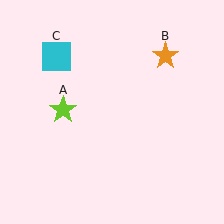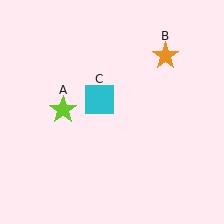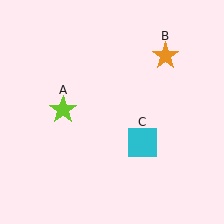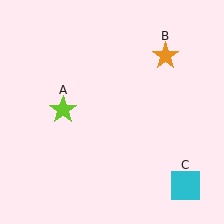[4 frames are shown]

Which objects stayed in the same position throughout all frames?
Lime star (object A) and orange star (object B) remained stationary.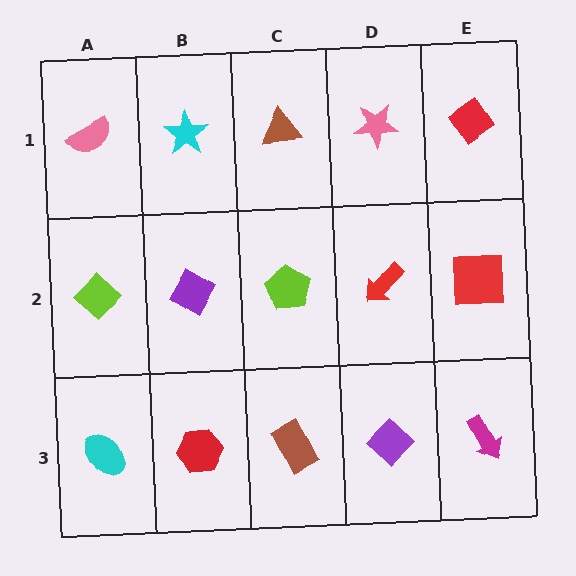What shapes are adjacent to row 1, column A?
A lime diamond (row 2, column A), a cyan star (row 1, column B).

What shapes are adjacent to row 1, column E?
A red square (row 2, column E), a pink star (row 1, column D).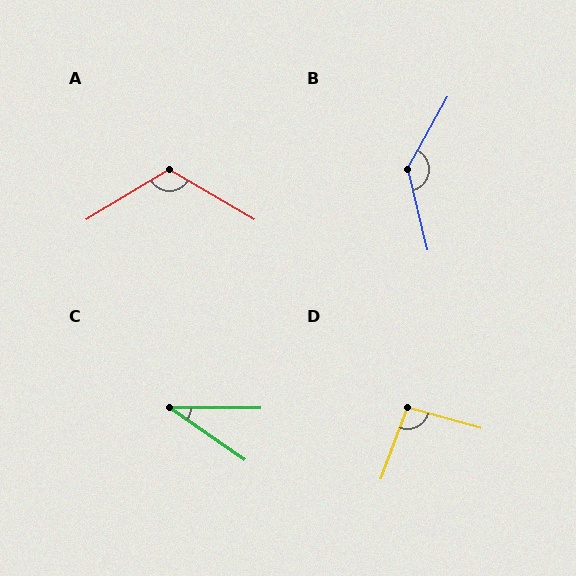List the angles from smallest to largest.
C (34°), D (95°), A (119°), B (137°).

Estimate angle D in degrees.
Approximately 95 degrees.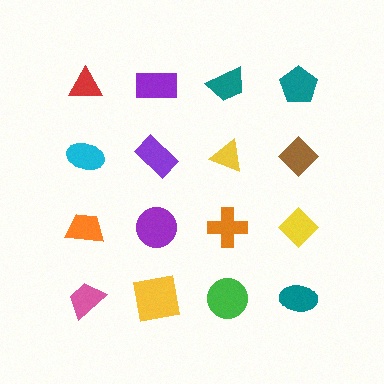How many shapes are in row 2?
4 shapes.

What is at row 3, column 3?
An orange cross.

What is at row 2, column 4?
A brown diamond.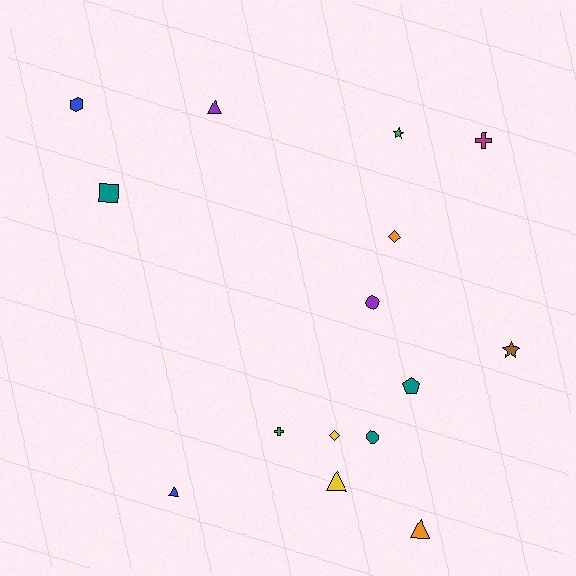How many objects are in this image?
There are 15 objects.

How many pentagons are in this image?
There is 1 pentagon.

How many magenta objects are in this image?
There is 1 magenta object.